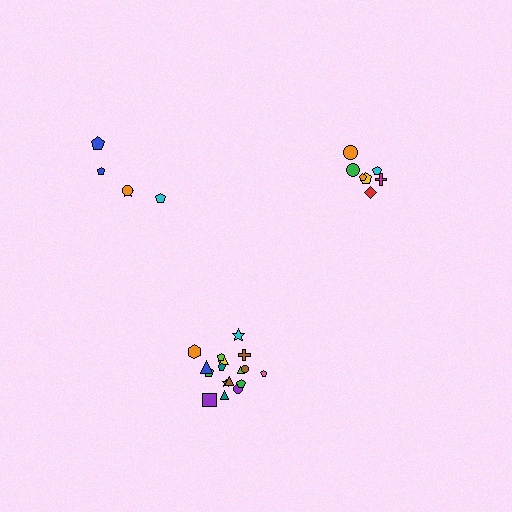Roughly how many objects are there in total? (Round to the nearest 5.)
Roughly 30 objects in total.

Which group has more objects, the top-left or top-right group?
The top-right group.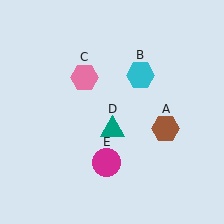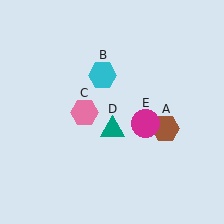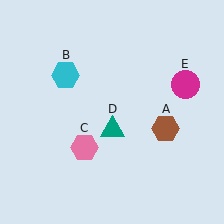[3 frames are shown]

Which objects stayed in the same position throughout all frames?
Brown hexagon (object A) and teal triangle (object D) remained stationary.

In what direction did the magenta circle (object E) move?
The magenta circle (object E) moved up and to the right.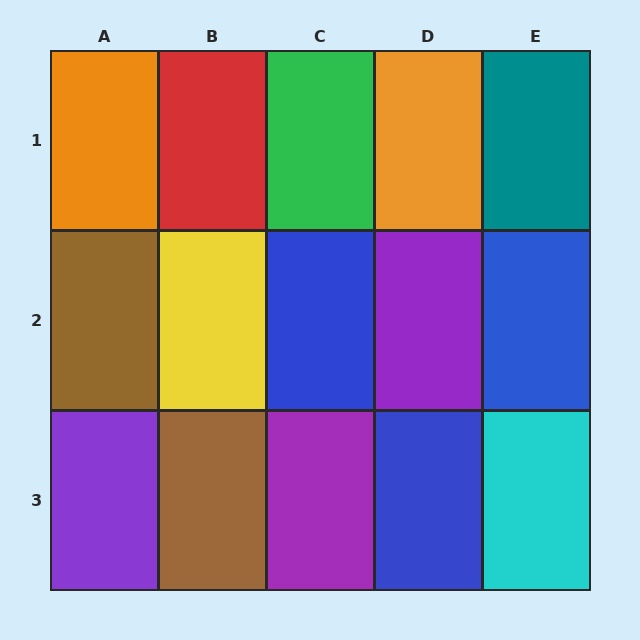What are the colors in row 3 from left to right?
Purple, brown, purple, blue, cyan.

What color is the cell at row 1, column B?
Red.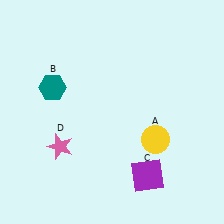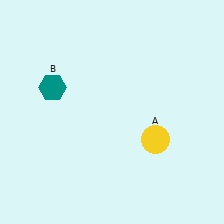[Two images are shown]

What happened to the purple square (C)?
The purple square (C) was removed in Image 2. It was in the bottom-right area of Image 1.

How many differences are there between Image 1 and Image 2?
There are 2 differences between the two images.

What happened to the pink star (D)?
The pink star (D) was removed in Image 2. It was in the bottom-left area of Image 1.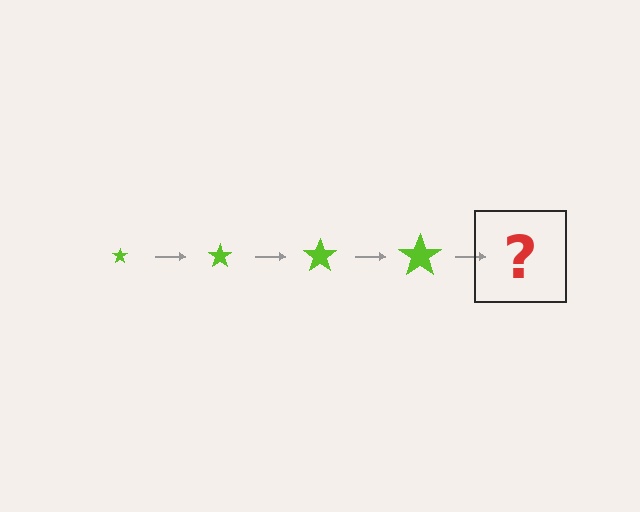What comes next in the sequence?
The next element should be a lime star, larger than the previous one.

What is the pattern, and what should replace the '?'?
The pattern is that the star gets progressively larger each step. The '?' should be a lime star, larger than the previous one.